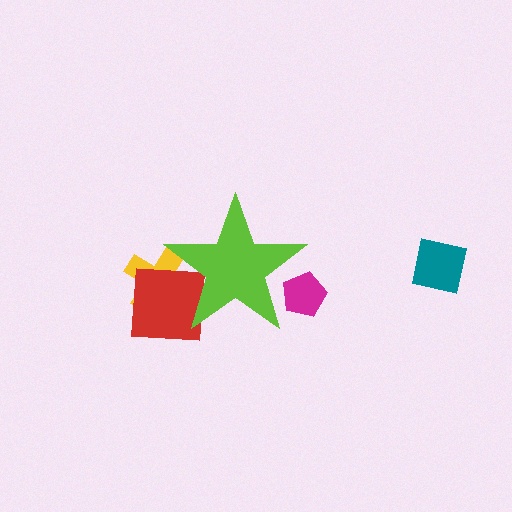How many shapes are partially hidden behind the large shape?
3 shapes are partially hidden.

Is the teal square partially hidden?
No, the teal square is fully visible.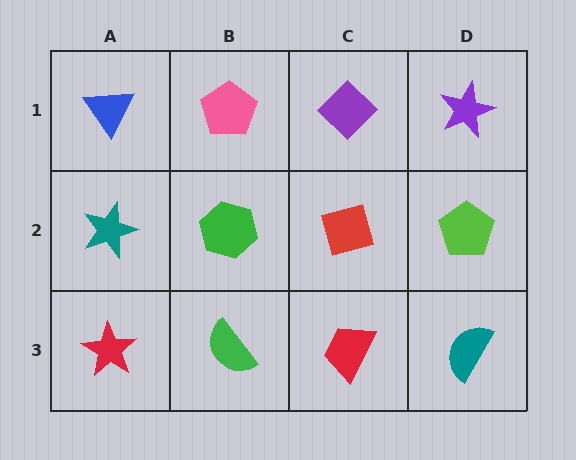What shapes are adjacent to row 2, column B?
A pink pentagon (row 1, column B), a green semicircle (row 3, column B), a teal star (row 2, column A), a red square (row 2, column C).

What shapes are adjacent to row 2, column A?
A blue triangle (row 1, column A), a red star (row 3, column A), a green hexagon (row 2, column B).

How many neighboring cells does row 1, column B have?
3.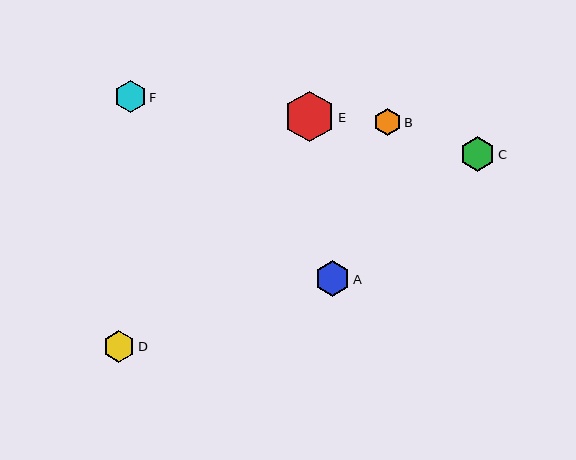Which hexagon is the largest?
Hexagon E is the largest with a size of approximately 51 pixels.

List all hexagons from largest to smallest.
From largest to smallest: E, A, C, D, F, B.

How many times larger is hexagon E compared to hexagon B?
Hexagon E is approximately 1.9 times the size of hexagon B.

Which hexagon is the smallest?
Hexagon B is the smallest with a size of approximately 27 pixels.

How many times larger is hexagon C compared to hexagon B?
Hexagon C is approximately 1.3 times the size of hexagon B.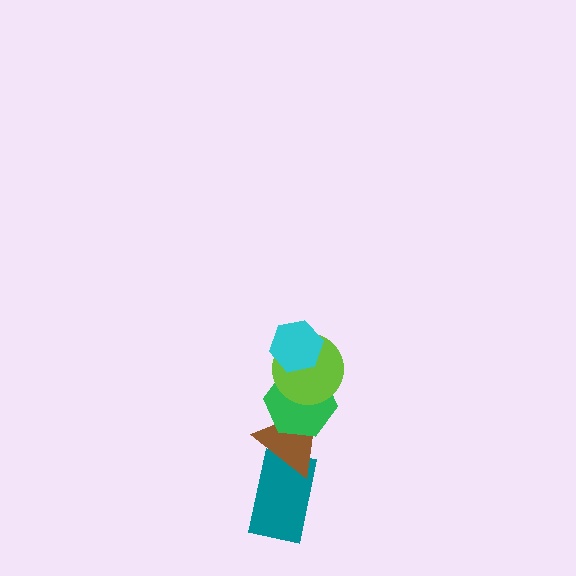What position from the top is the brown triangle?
The brown triangle is 4th from the top.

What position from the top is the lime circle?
The lime circle is 2nd from the top.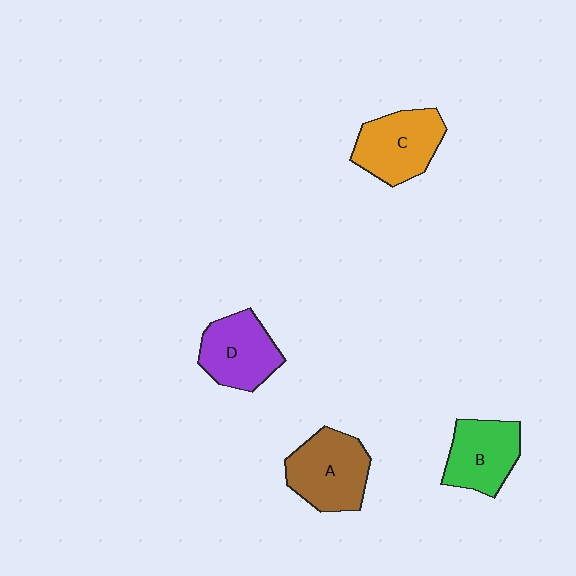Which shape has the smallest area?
Shape B (green).